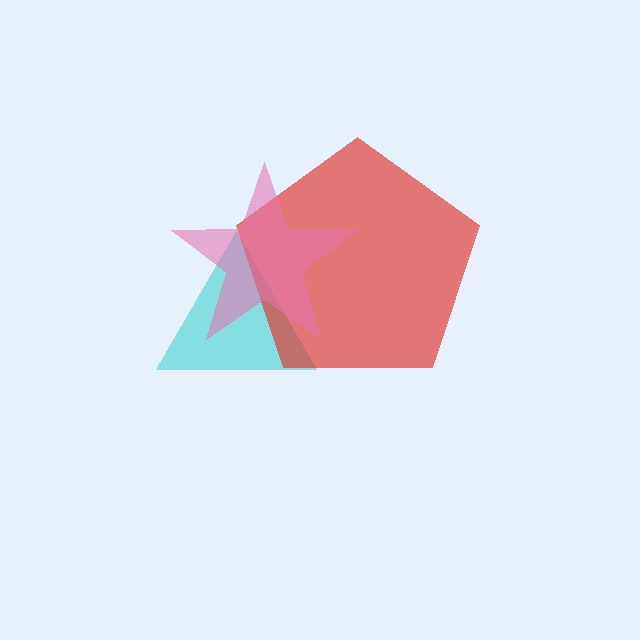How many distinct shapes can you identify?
There are 3 distinct shapes: a cyan triangle, a red pentagon, a pink star.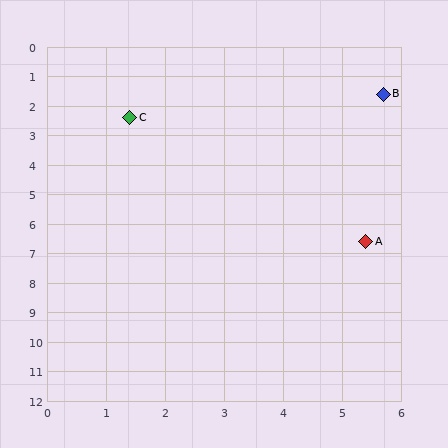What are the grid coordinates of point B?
Point B is at approximately (5.7, 1.6).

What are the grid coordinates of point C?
Point C is at approximately (1.4, 2.4).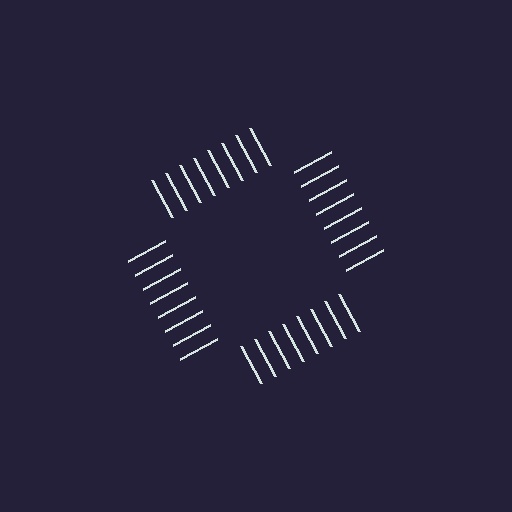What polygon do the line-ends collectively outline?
An illusory square — the line segments terminate on its edges but no continuous stroke is drawn.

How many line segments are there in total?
32 — 8 along each of the 4 edges.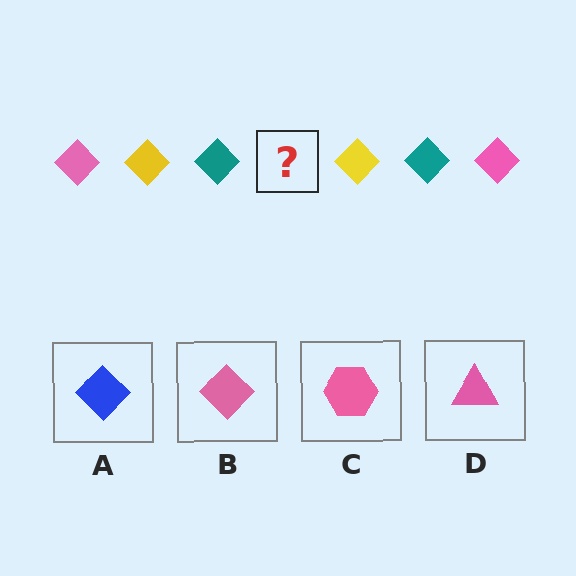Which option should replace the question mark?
Option B.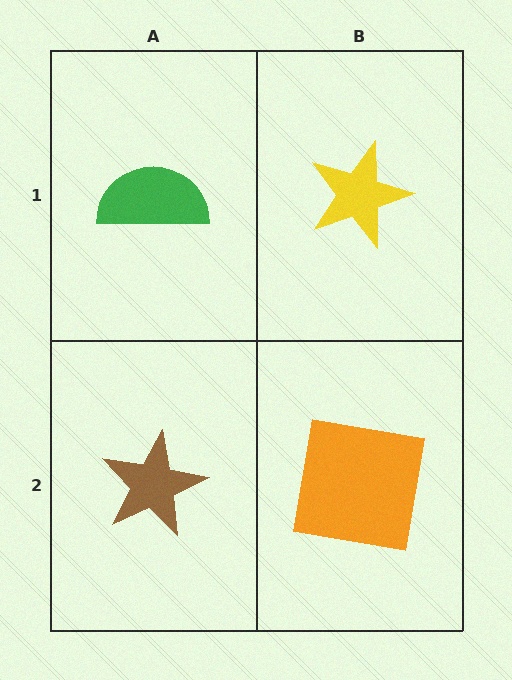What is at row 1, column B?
A yellow star.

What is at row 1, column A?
A green semicircle.